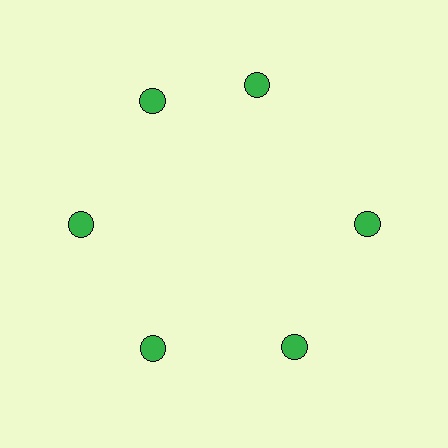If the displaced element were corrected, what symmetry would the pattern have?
It would have 6-fold rotational symmetry — the pattern would map onto itself every 60 degrees.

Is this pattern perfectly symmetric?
No. The 6 green circles are arranged in a ring, but one element near the 1 o'clock position is rotated out of alignment along the ring, breaking the 6-fold rotational symmetry.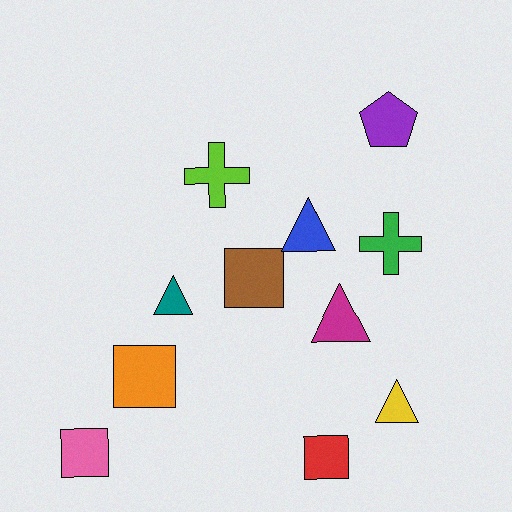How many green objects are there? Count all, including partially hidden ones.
There is 1 green object.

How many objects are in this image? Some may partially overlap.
There are 11 objects.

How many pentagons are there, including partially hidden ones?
There is 1 pentagon.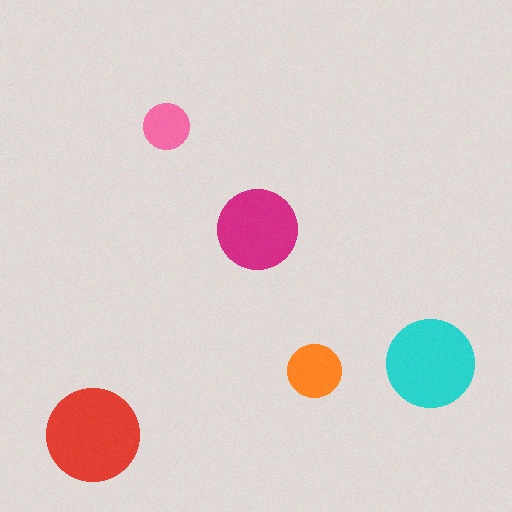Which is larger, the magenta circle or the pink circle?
The magenta one.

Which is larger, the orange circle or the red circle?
The red one.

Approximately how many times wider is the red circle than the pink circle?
About 2 times wider.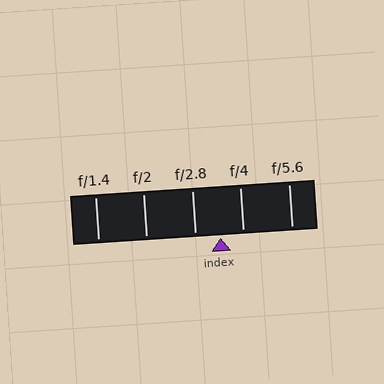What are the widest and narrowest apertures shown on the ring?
The widest aperture shown is f/1.4 and the narrowest is f/5.6.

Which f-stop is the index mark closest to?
The index mark is closest to f/4.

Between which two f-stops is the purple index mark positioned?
The index mark is between f/2.8 and f/4.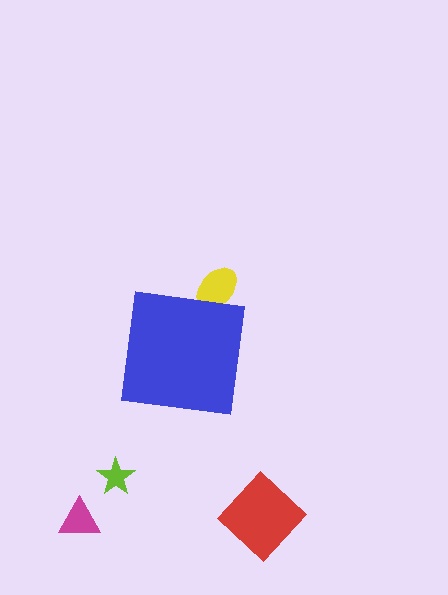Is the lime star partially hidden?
No, the lime star is fully visible.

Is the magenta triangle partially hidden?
No, the magenta triangle is fully visible.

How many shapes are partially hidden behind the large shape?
1 shape is partially hidden.